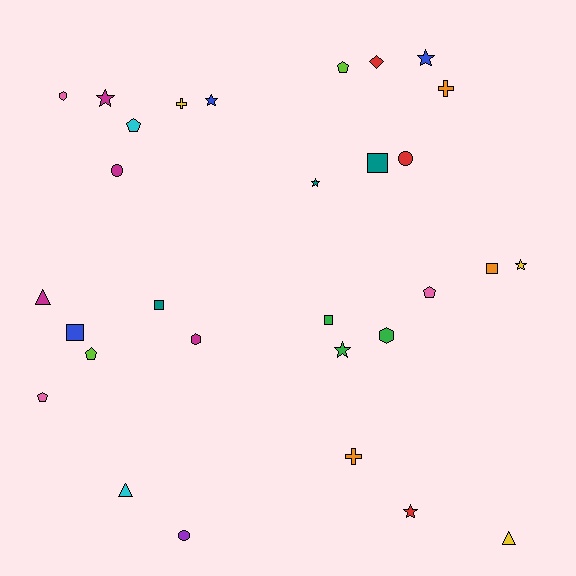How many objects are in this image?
There are 30 objects.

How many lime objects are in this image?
There are 2 lime objects.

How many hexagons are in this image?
There are 3 hexagons.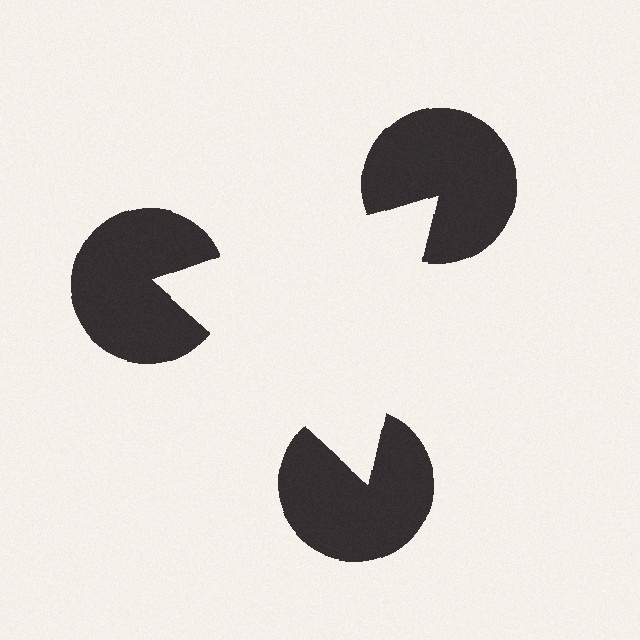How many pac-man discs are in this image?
There are 3 — one at each vertex of the illusory triangle.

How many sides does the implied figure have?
3 sides.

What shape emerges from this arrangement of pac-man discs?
An illusory triangle — its edges are inferred from the aligned wedge cuts in the pac-man discs, not physically drawn.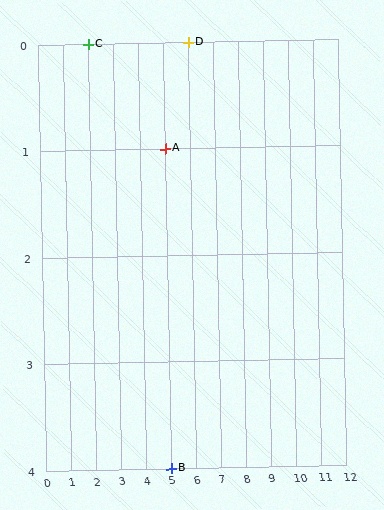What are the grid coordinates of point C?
Point C is at grid coordinates (2, 0).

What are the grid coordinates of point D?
Point D is at grid coordinates (6, 0).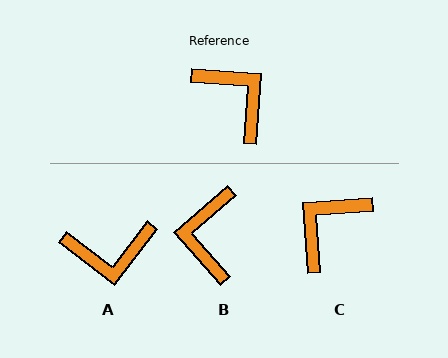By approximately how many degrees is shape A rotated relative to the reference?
Approximately 123 degrees clockwise.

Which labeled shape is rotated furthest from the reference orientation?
B, about 135 degrees away.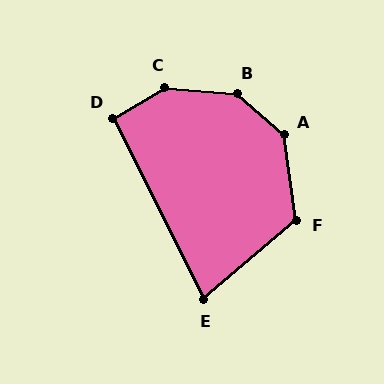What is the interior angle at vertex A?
Approximately 140 degrees (obtuse).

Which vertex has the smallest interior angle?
E, at approximately 76 degrees.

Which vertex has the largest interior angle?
C, at approximately 144 degrees.